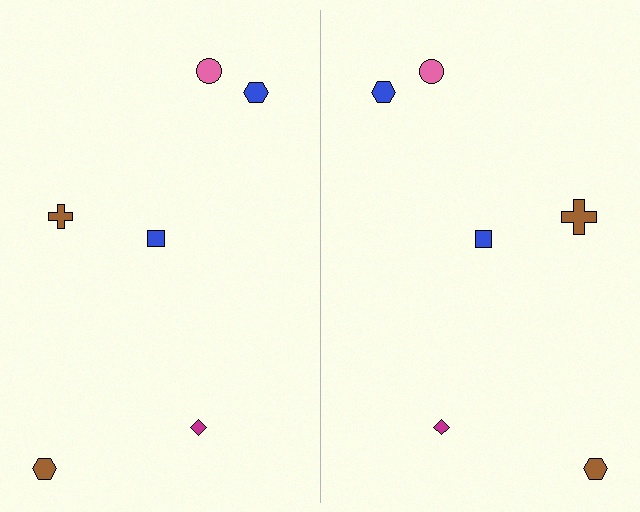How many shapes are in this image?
There are 12 shapes in this image.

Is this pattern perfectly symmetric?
No, the pattern is not perfectly symmetric. The brown cross on the right side has a different size than its mirror counterpart.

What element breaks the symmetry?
The brown cross on the right side has a different size than its mirror counterpart.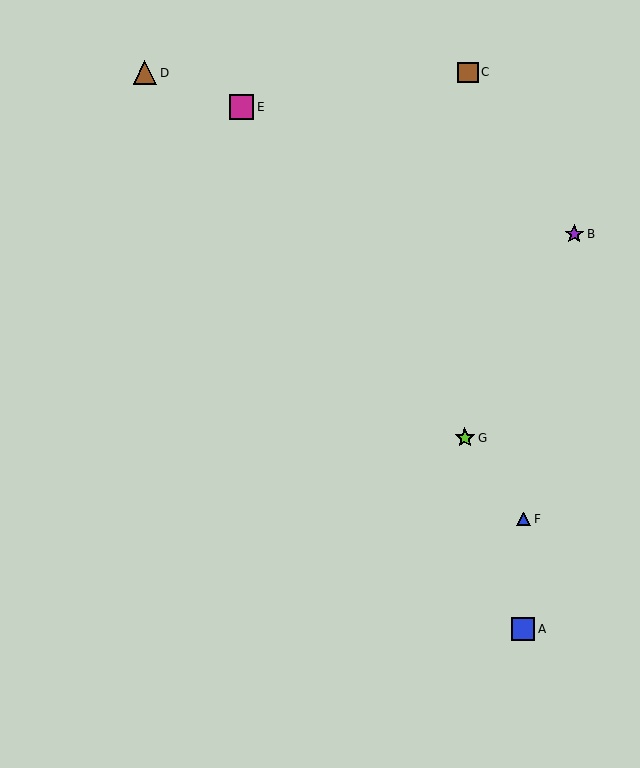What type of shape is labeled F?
Shape F is a blue triangle.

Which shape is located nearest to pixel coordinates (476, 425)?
The lime star (labeled G) at (465, 438) is nearest to that location.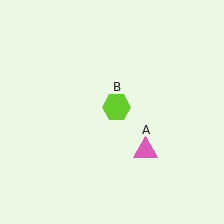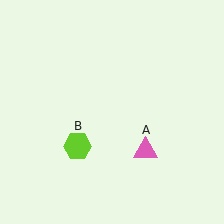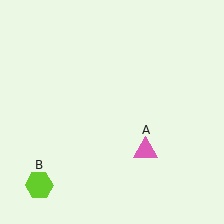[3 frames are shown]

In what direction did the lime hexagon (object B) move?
The lime hexagon (object B) moved down and to the left.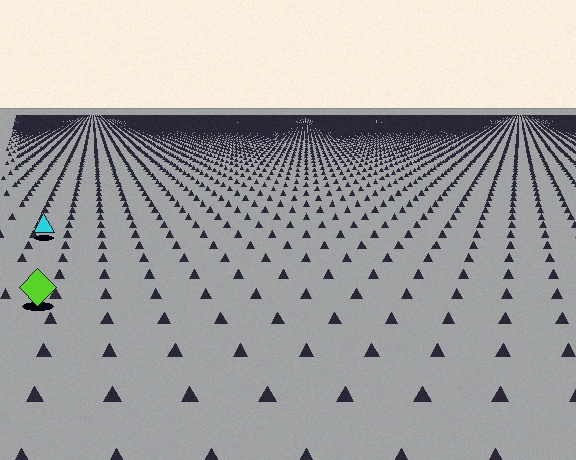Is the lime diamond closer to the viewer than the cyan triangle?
Yes. The lime diamond is closer — you can tell from the texture gradient: the ground texture is coarser near it.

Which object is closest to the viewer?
The lime diamond is closest. The texture marks near it are larger and more spread out.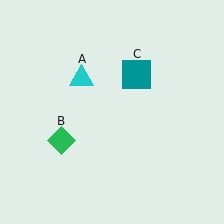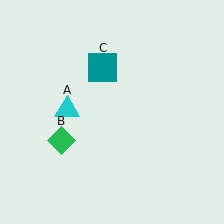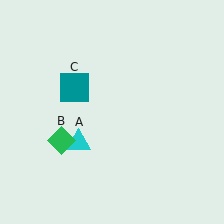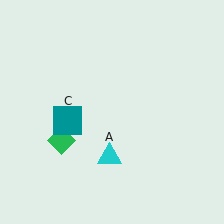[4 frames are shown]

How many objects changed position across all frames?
2 objects changed position: cyan triangle (object A), teal square (object C).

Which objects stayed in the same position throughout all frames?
Green diamond (object B) remained stationary.